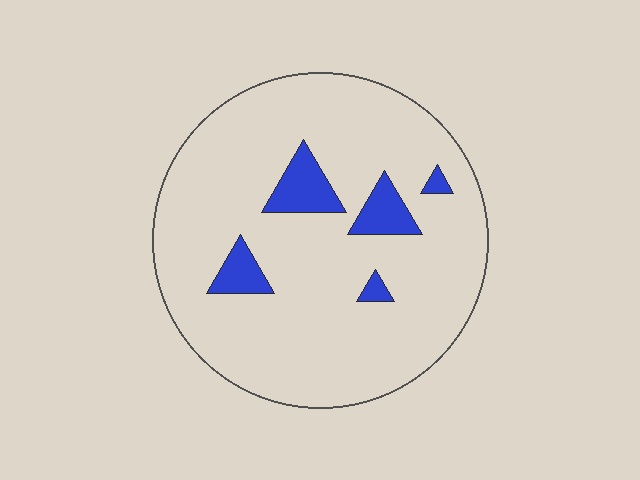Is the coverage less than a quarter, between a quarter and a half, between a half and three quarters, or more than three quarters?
Less than a quarter.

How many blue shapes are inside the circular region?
5.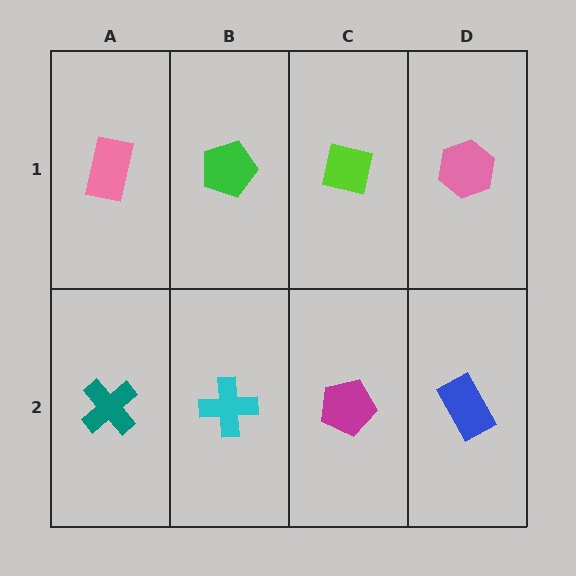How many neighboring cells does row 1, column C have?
3.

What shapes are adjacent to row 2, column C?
A lime square (row 1, column C), a cyan cross (row 2, column B), a blue rectangle (row 2, column D).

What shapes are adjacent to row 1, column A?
A teal cross (row 2, column A), a green pentagon (row 1, column B).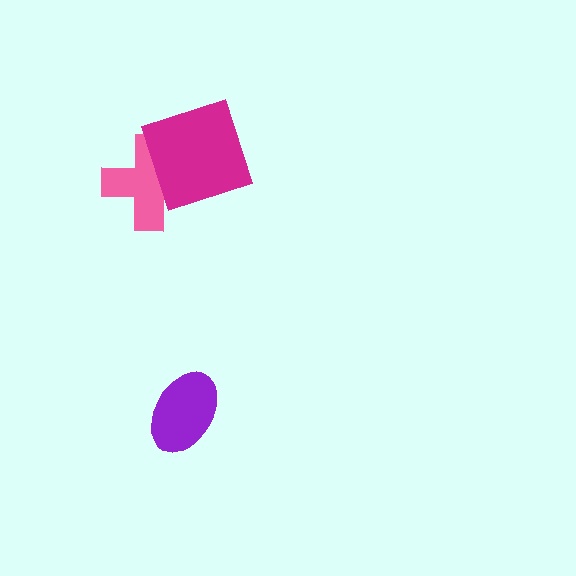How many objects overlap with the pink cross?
1 object overlaps with the pink cross.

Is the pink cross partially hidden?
Yes, it is partially covered by another shape.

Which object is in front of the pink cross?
The magenta square is in front of the pink cross.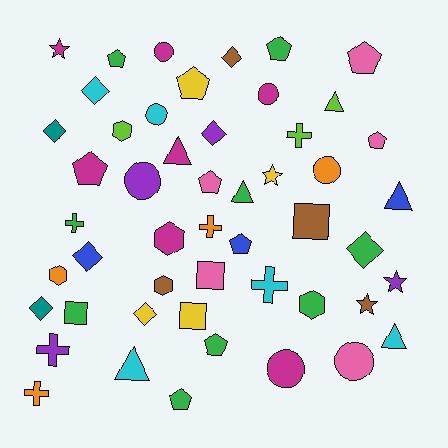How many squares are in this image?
There are 4 squares.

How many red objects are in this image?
There are no red objects.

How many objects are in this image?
There are 50 objects.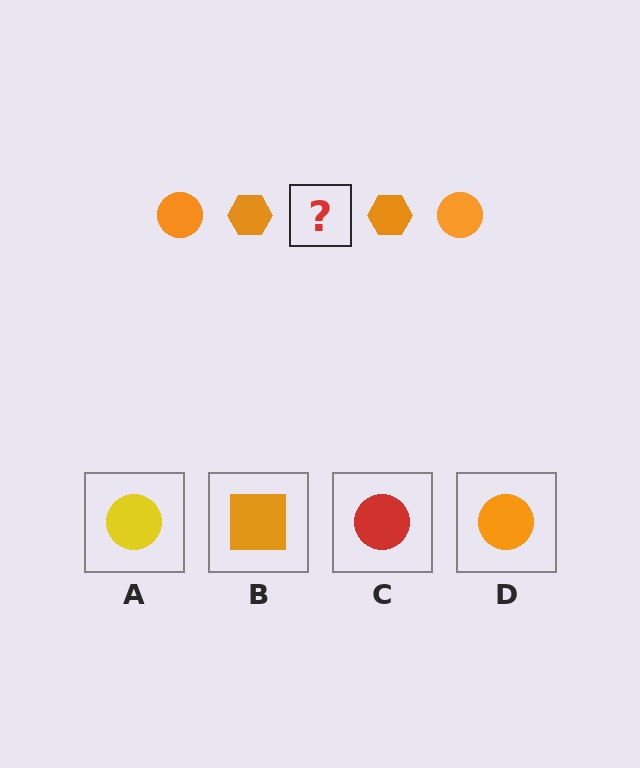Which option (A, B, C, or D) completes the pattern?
D.